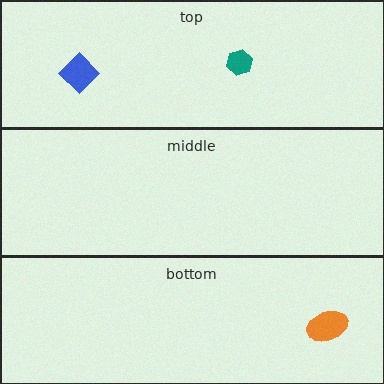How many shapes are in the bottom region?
1.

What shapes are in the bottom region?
The orange ellipse.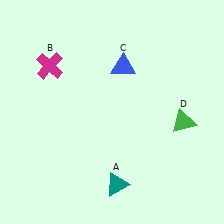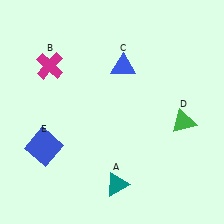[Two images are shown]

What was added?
A blue square (E) was added in Image 2.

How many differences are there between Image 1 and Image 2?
There is 1 difference between the two images.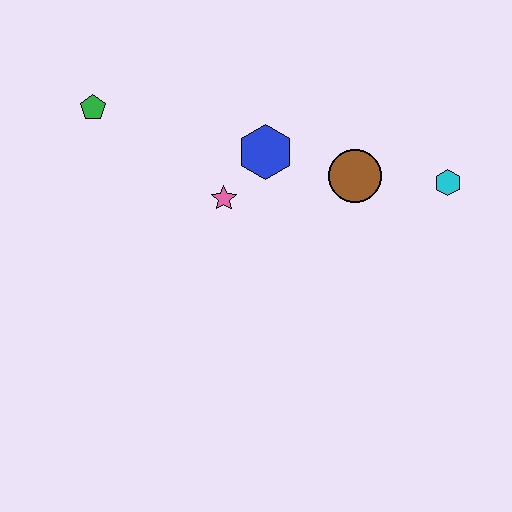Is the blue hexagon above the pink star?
Yes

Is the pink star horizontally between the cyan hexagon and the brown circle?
No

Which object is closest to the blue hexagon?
The pink star is closest to the blue hexagon.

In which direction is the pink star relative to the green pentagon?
The pink star is to the right of the green pentagon.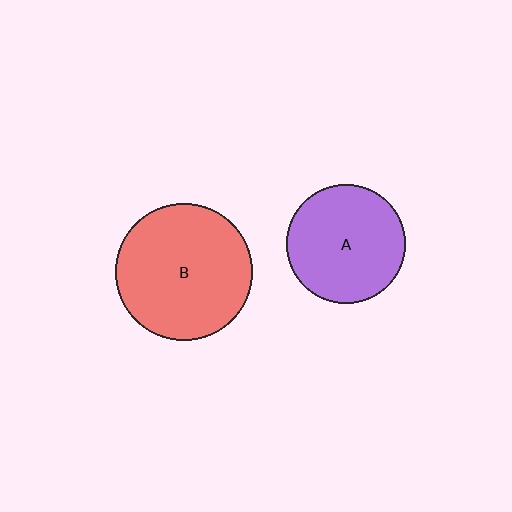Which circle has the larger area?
Circle B (red).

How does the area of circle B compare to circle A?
Approximately 1.3 times.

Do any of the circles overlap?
No, none of the circles overlap.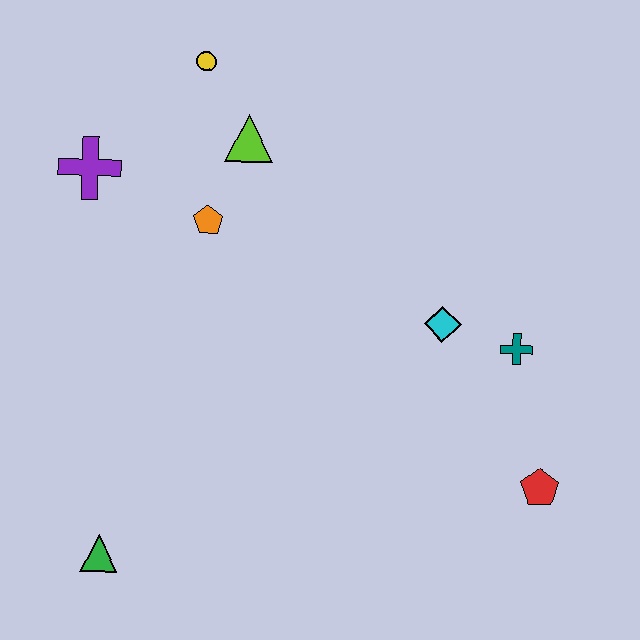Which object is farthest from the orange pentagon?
The red pentagon is farthest from the orange pentagon.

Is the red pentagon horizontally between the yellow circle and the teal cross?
No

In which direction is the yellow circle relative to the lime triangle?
The yellow circle is above the lime triangle.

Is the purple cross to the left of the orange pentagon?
Yes